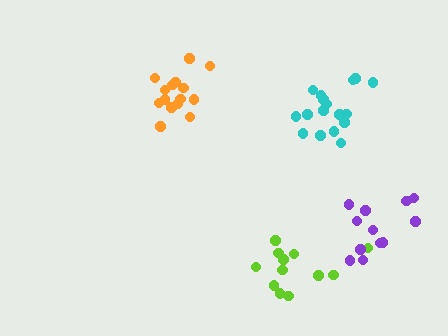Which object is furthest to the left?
The orange cluster is leftmost.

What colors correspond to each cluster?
The clusters are colored: orange, lime, purple, cyan.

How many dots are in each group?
Group 1: 15 dots, Group 2: 12 dots, Group 3: 12 dots, Group 4: 17 dots (56 total).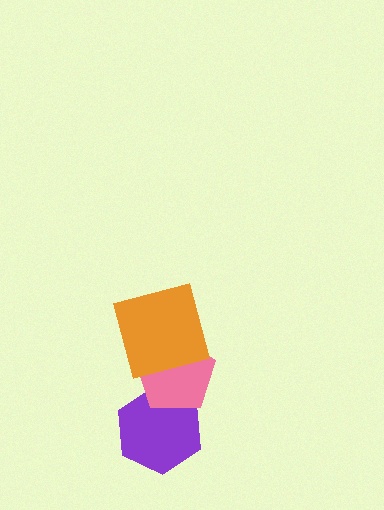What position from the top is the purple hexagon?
The purple hexagon is 3rd from the top.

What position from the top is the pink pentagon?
The pink pentagon is 2nd from the top.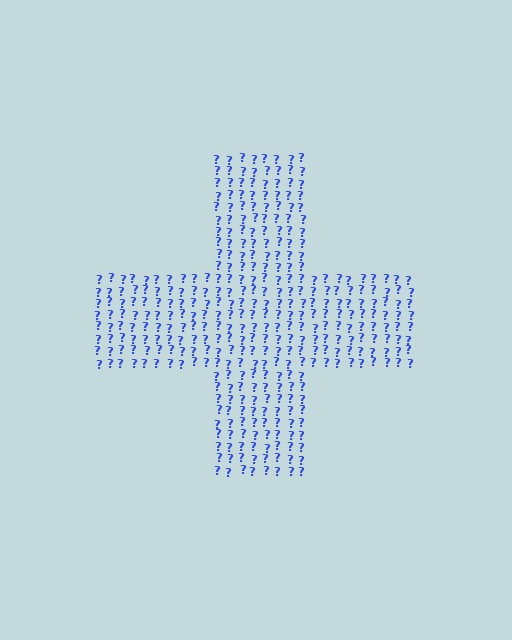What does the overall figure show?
The overall figure shows a cross.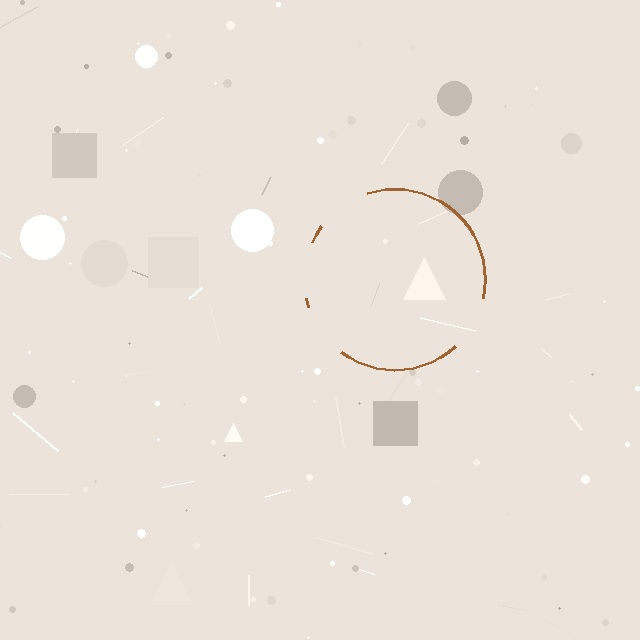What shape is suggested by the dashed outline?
The dashed outline suggests a circle.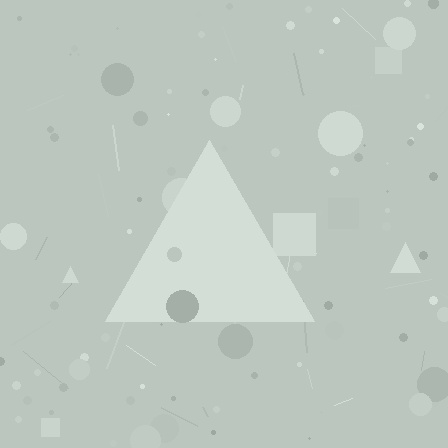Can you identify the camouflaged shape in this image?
The camouflaged shape is a triangle.